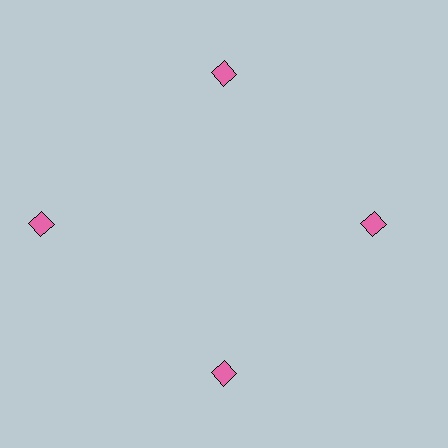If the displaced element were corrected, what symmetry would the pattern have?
It would have 4-fold rotational symmetry — the pattern would map onto itself every 90 degrees.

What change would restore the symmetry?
The symmetry would be restored by moving it inward, back onto the ring so that all 4 squares sit at equal angles and equal distance from the center.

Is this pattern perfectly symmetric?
No. The 4 pink squares are arranged in a ring, but one element near the 9 o'clock position is pushed outward from the center, breaking the 4-fold rotational symmetry.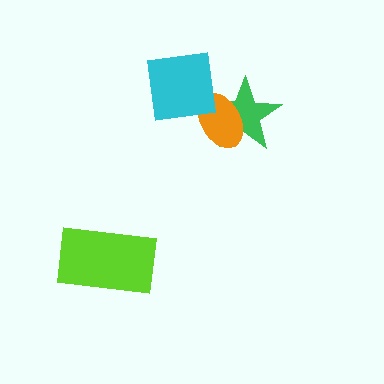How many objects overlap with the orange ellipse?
2 objects overlap with the orange ellipse.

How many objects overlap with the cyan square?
1 object overlaps with the cyan square.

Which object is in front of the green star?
The orange ellipse is in front of the green star.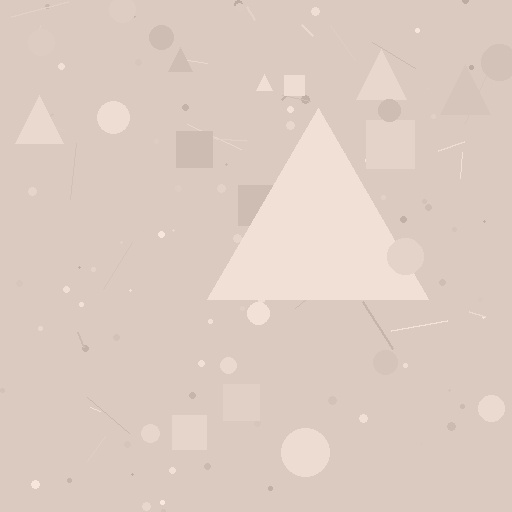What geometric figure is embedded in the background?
A triangle is embedded in the background.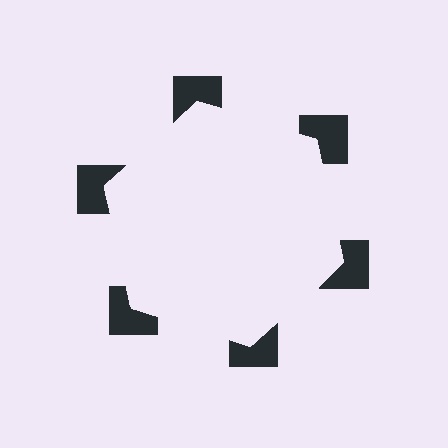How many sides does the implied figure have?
6 sides.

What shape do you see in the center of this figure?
An illusory hexagon — its edges are inferred from the aligned wedge cuts in the notched squares, not physically drawn.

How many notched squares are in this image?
There are 6 — one at each vertex of the illusory hexagon.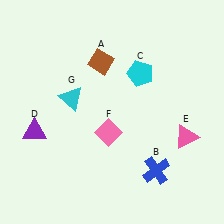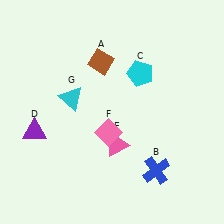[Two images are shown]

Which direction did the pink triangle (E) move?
The pink triangle (E) moved left.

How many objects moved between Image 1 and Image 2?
1 object moved between the two images.